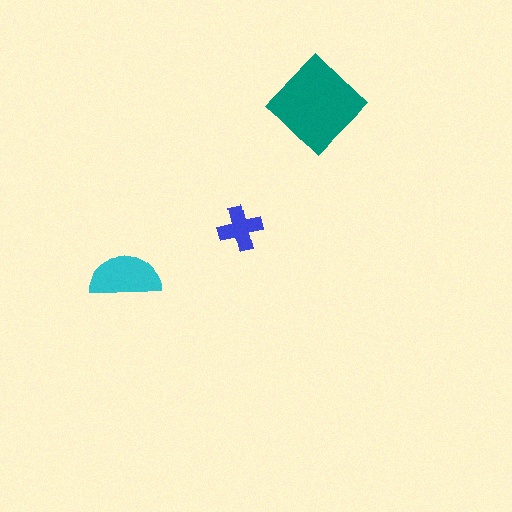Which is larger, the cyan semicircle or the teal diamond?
The teal diamond.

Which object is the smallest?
The blue cross.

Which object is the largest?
The teal diamond.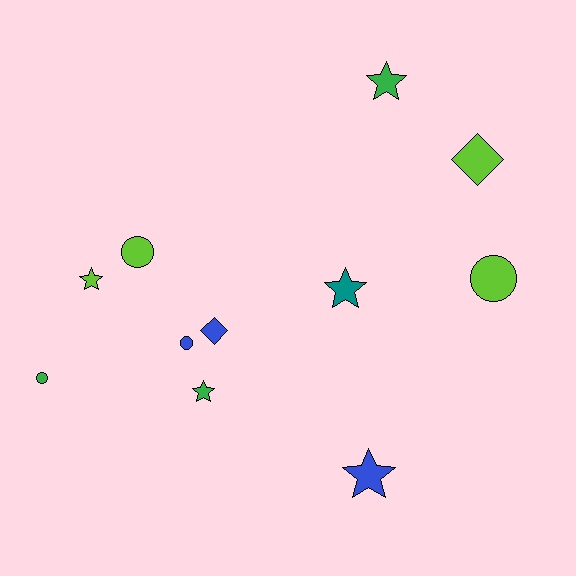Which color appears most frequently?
Lime, with 4 objects.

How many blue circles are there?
There is 1 blue circle.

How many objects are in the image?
There are 11 objects.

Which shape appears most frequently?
Star, with 5 objects.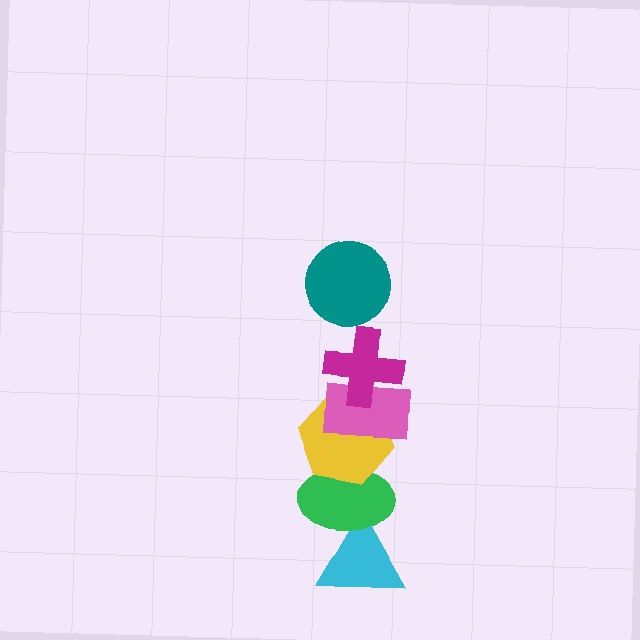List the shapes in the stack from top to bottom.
From top to bottom: the teal circle, the magenta cross, the pink rectangle, the yellow hexagon, the green ellipse, the cyan triangle.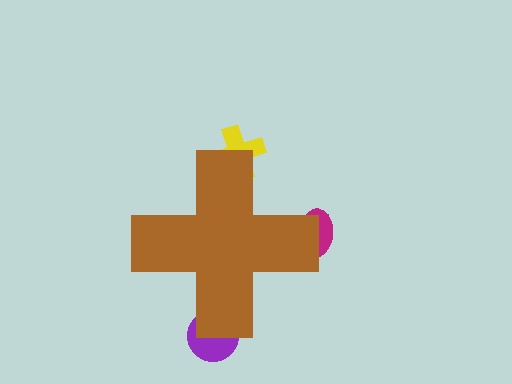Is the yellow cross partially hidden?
Yes, the yellow cross is partially hidden behind the brown cross.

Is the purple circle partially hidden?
Yes, the purple circle is partially hidden behind the brown cross.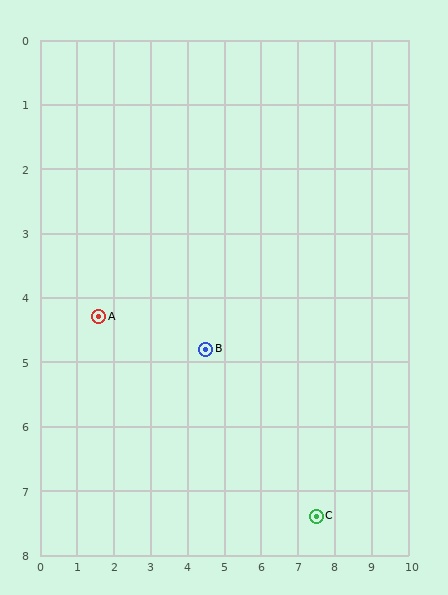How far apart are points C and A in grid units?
Points C and A are about 6.7 grid units apart.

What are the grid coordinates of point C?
Point C is at approximately (7.5, 7.4).